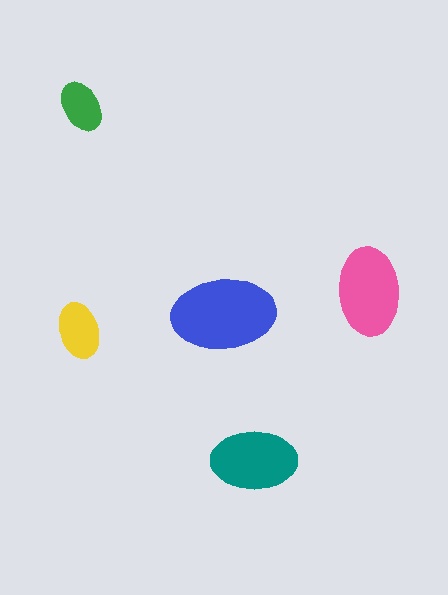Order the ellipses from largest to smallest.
the blue one, the pink one, the teal one, the yellow one, the green one.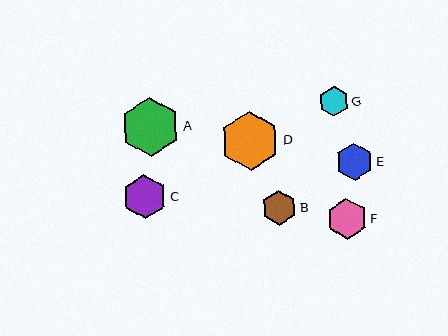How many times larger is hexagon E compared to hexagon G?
Hexagon E is approximately 1.2 times the size of hexagon G.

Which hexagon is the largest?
Hexagon A is the largest with a size of approximately 59 pixels.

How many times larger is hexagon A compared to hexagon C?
Hexagon A is approximately 1.3 times the size of hexagon C.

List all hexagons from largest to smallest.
From largest to smallest: A, D, C, F, E, B, G.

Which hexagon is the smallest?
Hexagon G is the smallest with a size of approximately 30 pixels.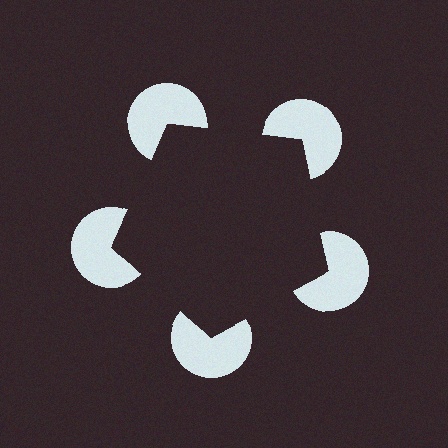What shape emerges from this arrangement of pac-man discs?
An illusory pentagon — its edges are inferred from the aligned wedge cuts in the pac-man discs, not physically drawn.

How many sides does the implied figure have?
5 sides.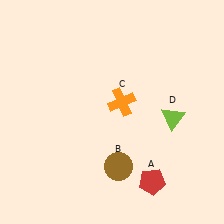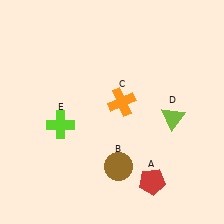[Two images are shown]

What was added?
A lime cross (E) was added in Image 2.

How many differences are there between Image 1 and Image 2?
There is 1 difference between the two images.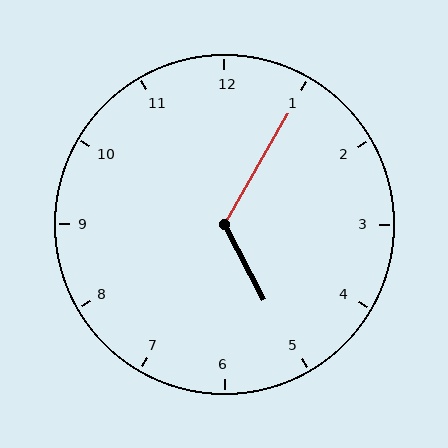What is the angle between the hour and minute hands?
Approximately 122 degrees.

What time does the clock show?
5:05.